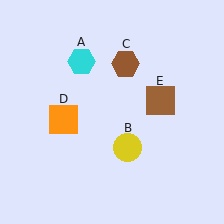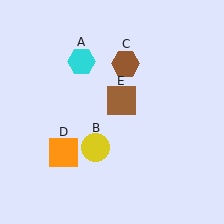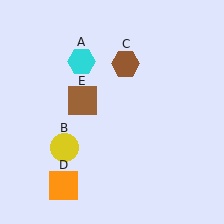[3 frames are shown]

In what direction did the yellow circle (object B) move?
The yellow circle (object B) moved left.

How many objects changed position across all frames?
3 objects changed position: yellow circle (object B), orange square (object D), brown square (object E).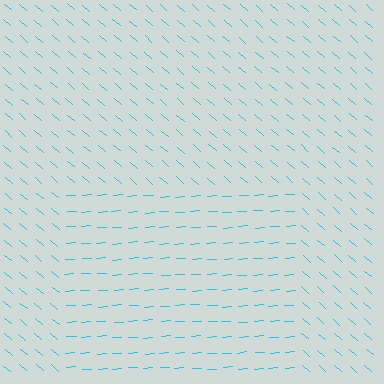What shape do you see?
I see a rectangle.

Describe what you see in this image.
The image is filled with small cyan line segments. A rectangle region in the image has lines oriented differently from the surrounding lines, creating a visible texture boundary.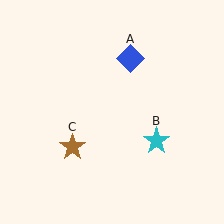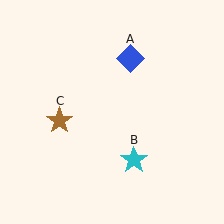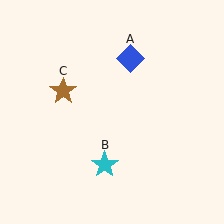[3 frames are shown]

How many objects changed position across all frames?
2 objects changed position: cyan star (object B), brown star (object C).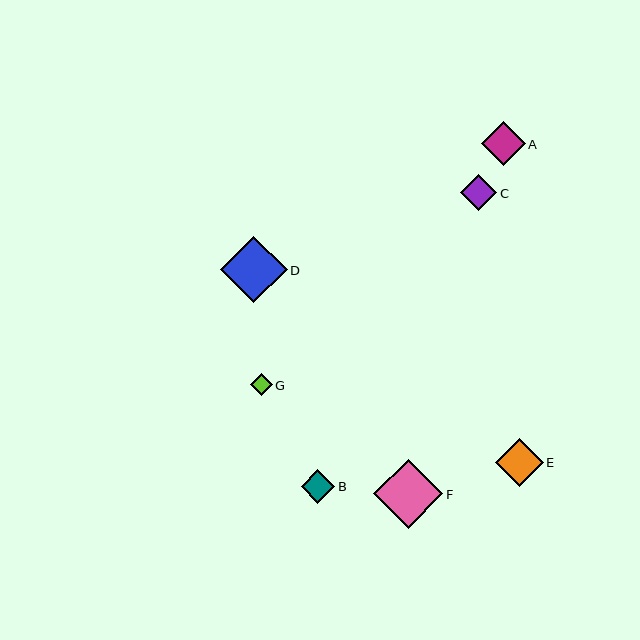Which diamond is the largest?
Diamond F is the largest with a size of approximately 69 pixels.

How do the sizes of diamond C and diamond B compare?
Diamond C and diamond B are approximately the same size.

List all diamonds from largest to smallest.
From largest to smallest: F, D, E, A, C, B, G.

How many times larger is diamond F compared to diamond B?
Diamond F is approximately 2.1 times the size of diamond B.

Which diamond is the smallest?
Diamond G is the smallest with a size of approximately 22 pixels.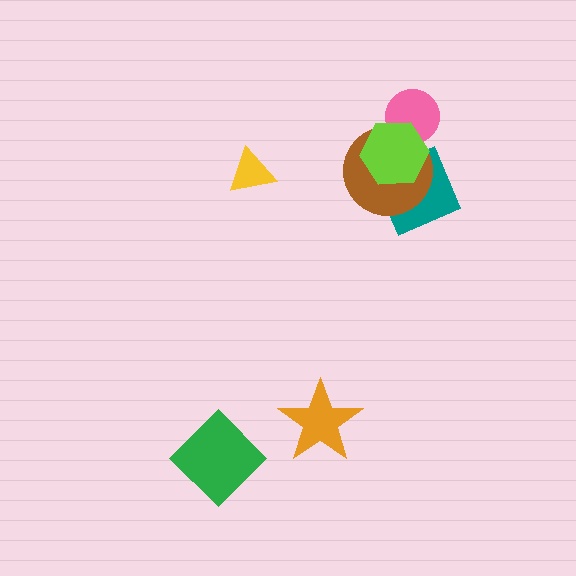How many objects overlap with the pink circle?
2 objects overlap with the pink circle.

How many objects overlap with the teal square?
2 objects overlap with the teal square.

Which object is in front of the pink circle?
The lime hexagon is in front of the pink circle.